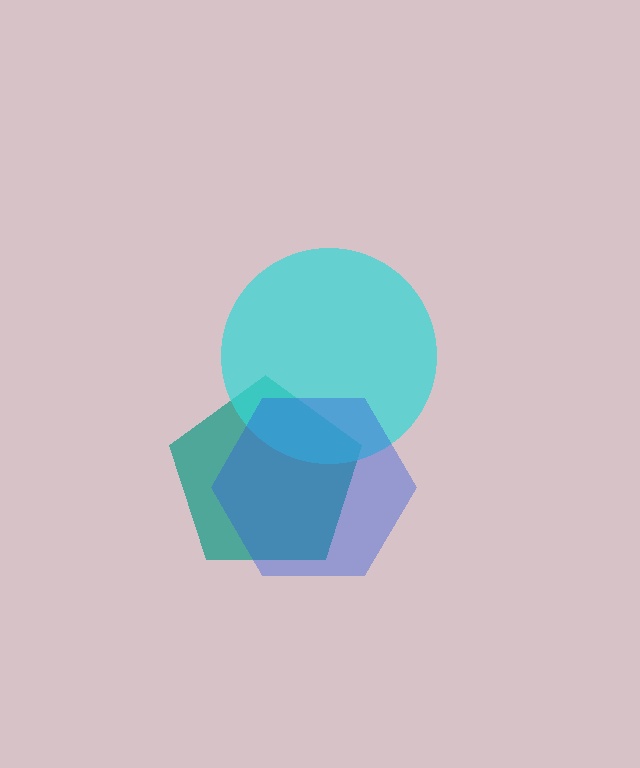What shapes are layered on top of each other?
The layered shapes are: a teal pentagon, a cyan circle, a blue hexagon.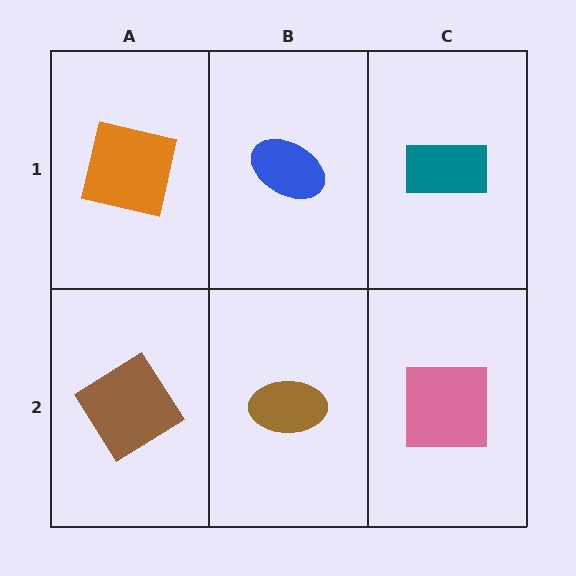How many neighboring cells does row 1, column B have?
3.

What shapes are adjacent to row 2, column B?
A blue ellipse (row 1, column B), a brown diamond (row 2, column A), a pink square (row 2, column C).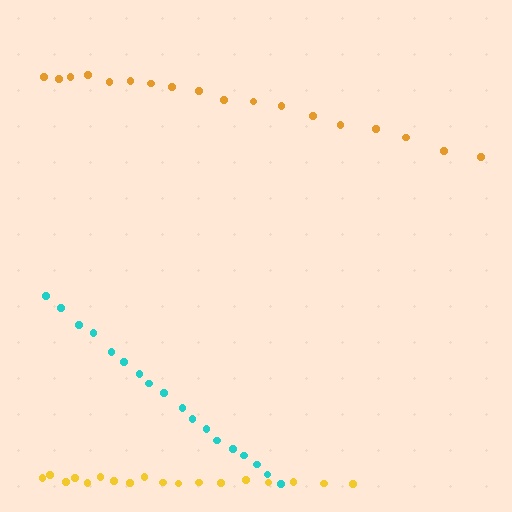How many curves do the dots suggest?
There are 3 distinct paths.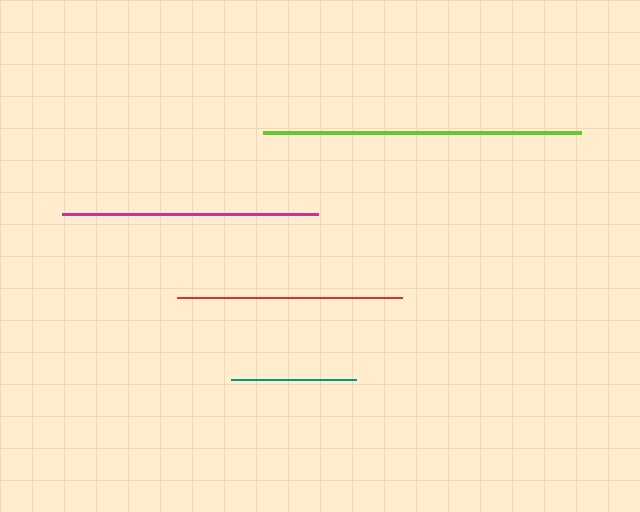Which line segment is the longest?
The lime line is the longest at approximately 317 pixels.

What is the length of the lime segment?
The lime segment is approximately 317 pixels long.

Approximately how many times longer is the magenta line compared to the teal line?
The magenta line is approximately 2.1 times the length of the teal line.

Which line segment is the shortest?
The teal line is the shortest at approximately 125 pixels.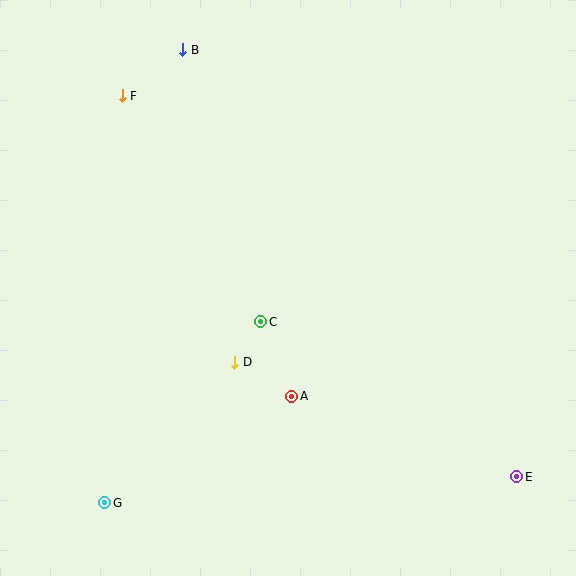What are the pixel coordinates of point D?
Point D is at (235, 362).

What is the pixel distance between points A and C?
The distance between A and C is 81 pixels.